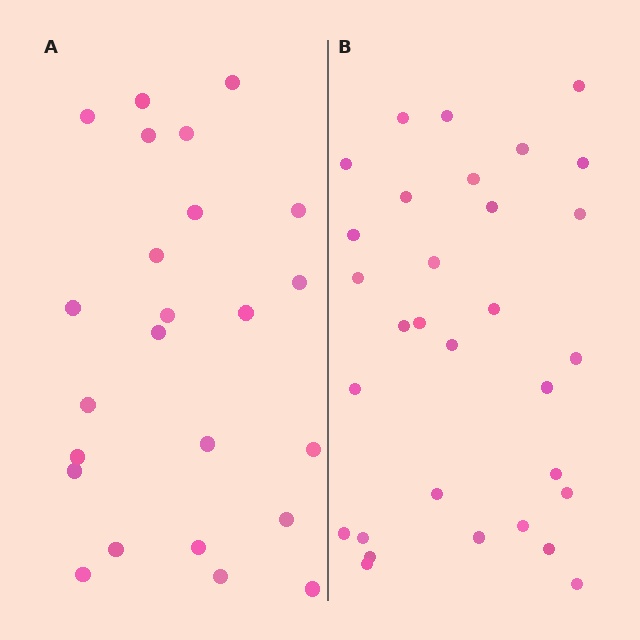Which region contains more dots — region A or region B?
Region B (the right region) has more dots.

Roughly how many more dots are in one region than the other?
Region B has roughly 8 or so more dots than region A.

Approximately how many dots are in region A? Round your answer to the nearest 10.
About 20 dots. (The exact count is 24, which rounds to 20.)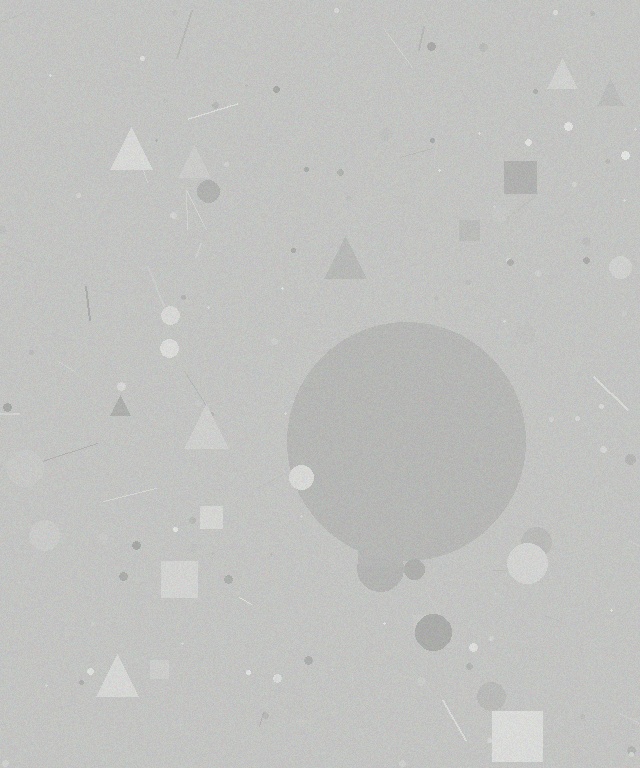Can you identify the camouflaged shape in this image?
The camouflaged shape is a circle.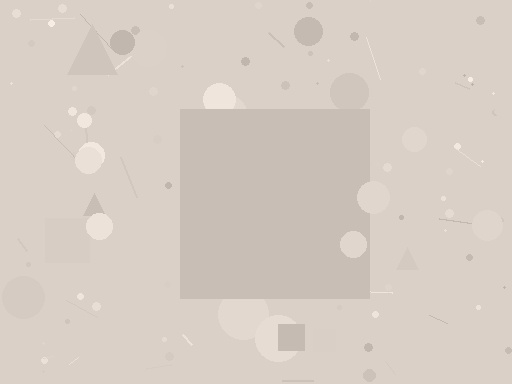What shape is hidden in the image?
A square is hidden in the image.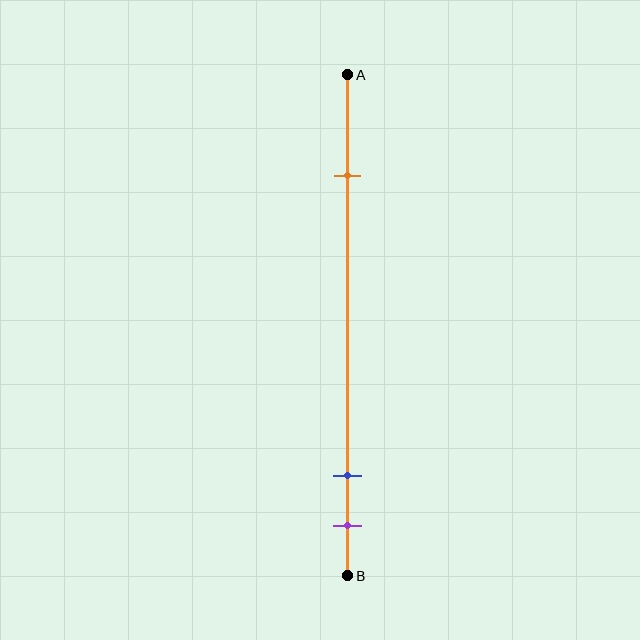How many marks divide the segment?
There are 3 marks dividing the segment.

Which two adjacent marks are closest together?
The blue and purple marks are the closest adjacent pair.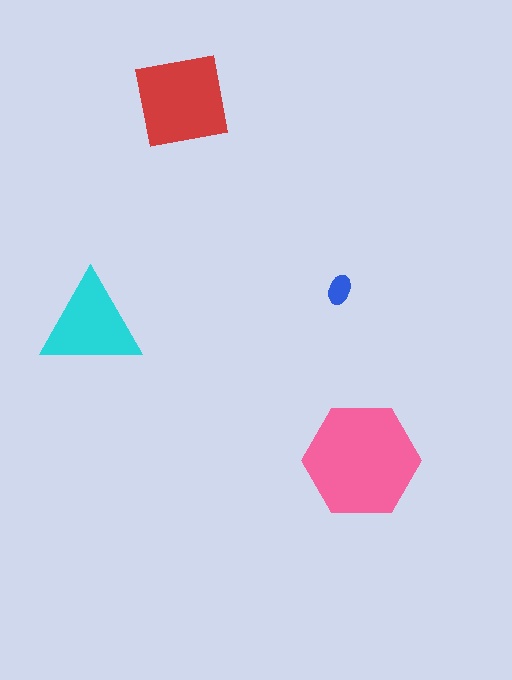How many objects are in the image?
There are 4 objects in the image.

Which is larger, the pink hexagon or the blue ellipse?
The pink hexagon.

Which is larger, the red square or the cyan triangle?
The red square.